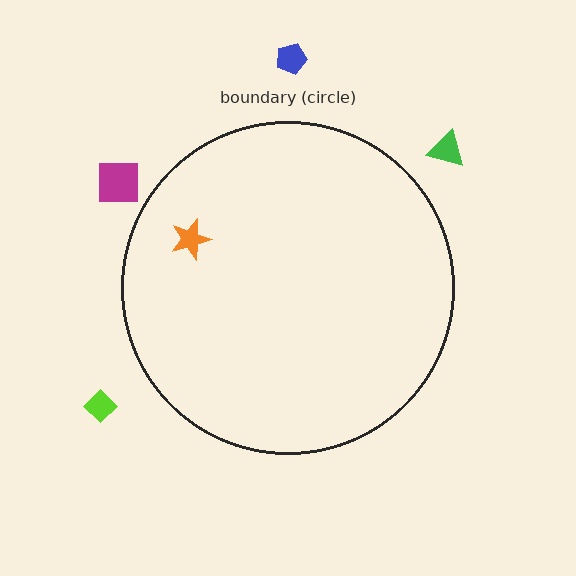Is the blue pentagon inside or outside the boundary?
Outside.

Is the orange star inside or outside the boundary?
Inside.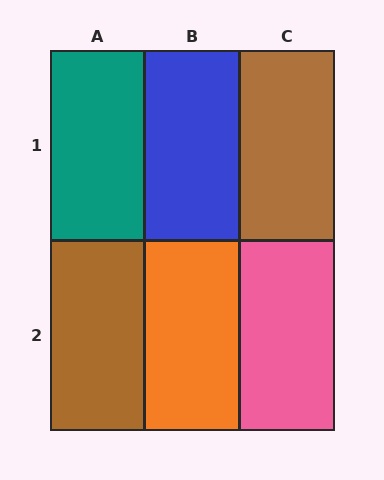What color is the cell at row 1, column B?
Blue.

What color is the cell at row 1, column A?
Teal.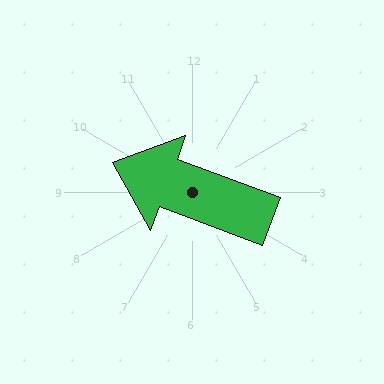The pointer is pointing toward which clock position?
Roughly 10 o'clock.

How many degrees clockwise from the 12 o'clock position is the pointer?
Approximately 290 degrees.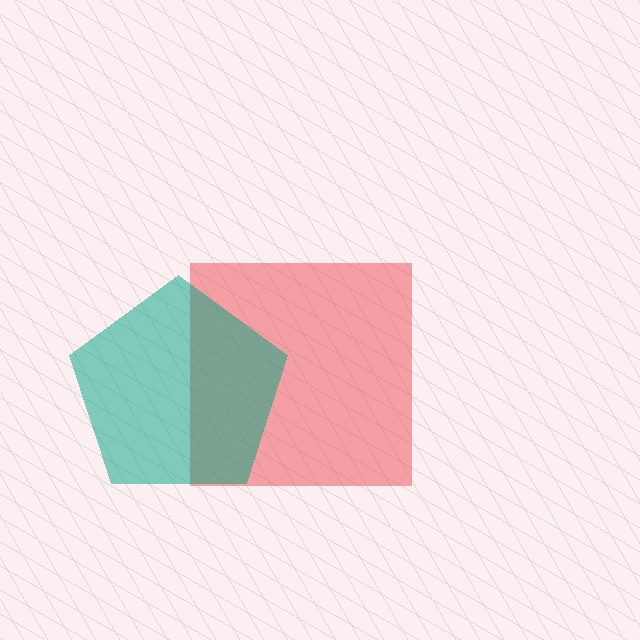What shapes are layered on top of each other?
The layered shapes are: a red square, a teal pentagon.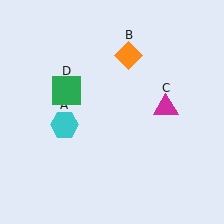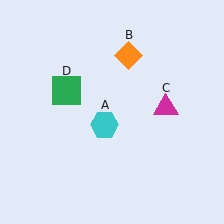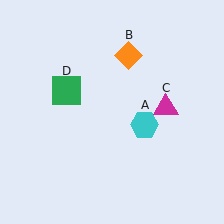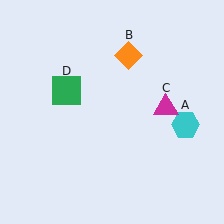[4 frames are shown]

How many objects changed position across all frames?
1 object changed position: cyan hexagon (object A).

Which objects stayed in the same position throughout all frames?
Orange diamond (object B) and magenta triangle (object C) and green square (object D) remained stationary.